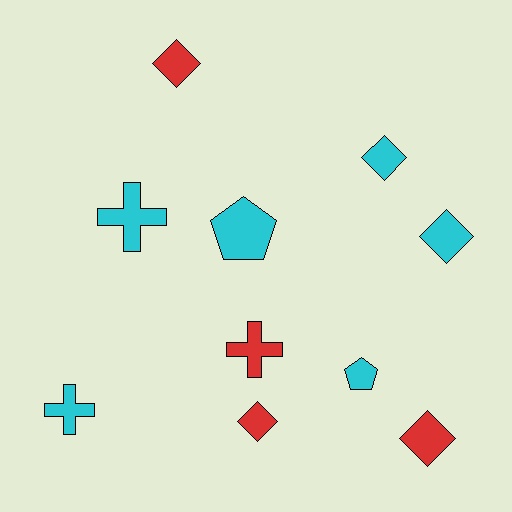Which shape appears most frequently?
Diamond, with 5 objects.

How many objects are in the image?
There are 10 objects.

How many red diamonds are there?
There are 3 red diamonds.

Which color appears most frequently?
Cyan, with 6 objects.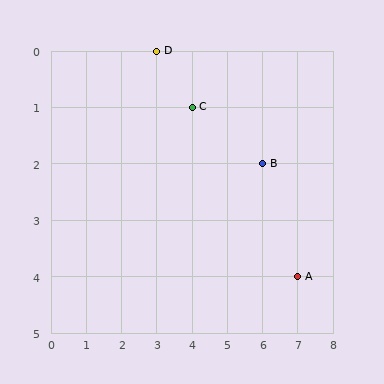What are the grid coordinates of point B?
Point B is at grid coordinates (6, 2).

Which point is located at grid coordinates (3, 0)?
Point D is at (3, 0).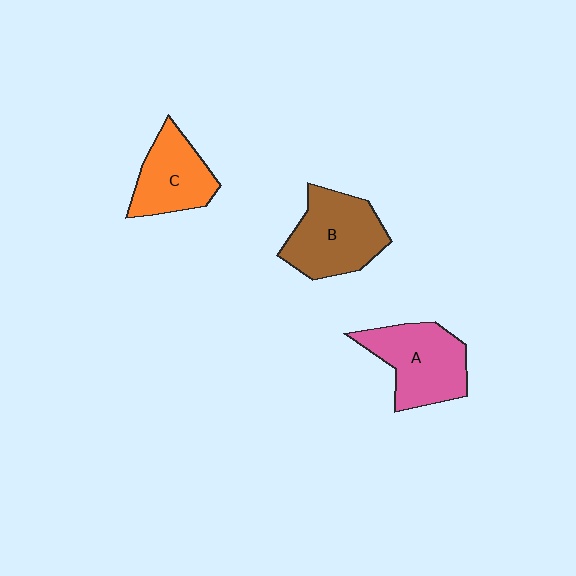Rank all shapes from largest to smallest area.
From largest to smallest: B (brown), A (pink), C (orange).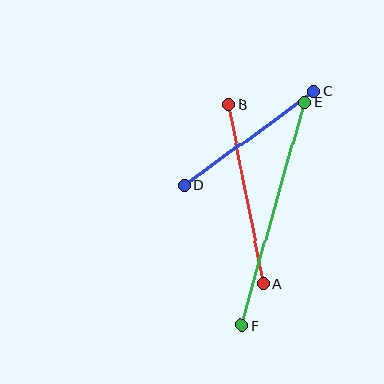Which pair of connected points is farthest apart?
Points E and F are farthest apart.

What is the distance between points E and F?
The distance is approximately 232 pixels.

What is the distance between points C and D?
The distance is approximately 160 pixels.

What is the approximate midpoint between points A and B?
The midpoint is at approximately (246, 194) pixels.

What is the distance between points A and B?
The distance is approximately 183 pixels.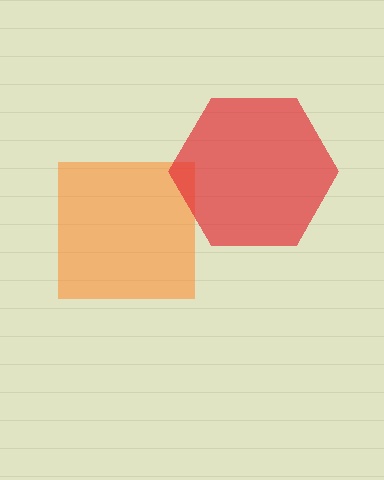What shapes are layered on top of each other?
The layered shapes are: an orange square, a red hexagon.